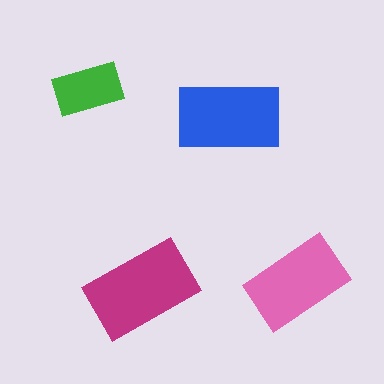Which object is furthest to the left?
The green rectangle is leftmost.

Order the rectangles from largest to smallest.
the magenta one, the blue one, the pink one, the green one.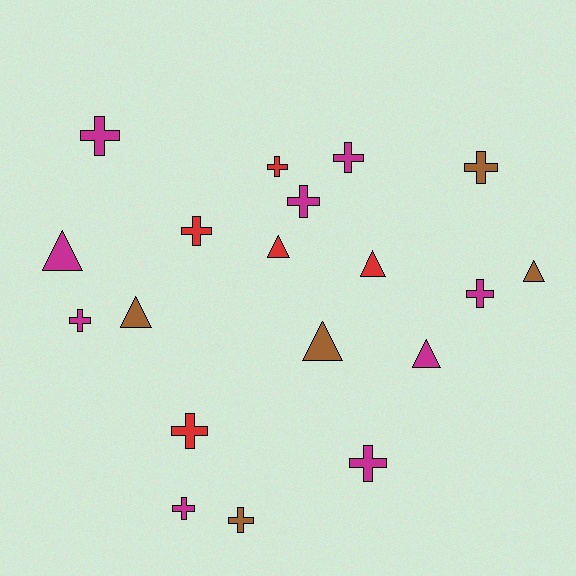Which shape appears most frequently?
Cross, with 12 objects.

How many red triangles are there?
There are 2 red triangles.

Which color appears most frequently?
Magenta, with 9 objects.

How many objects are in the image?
There are 19 objects.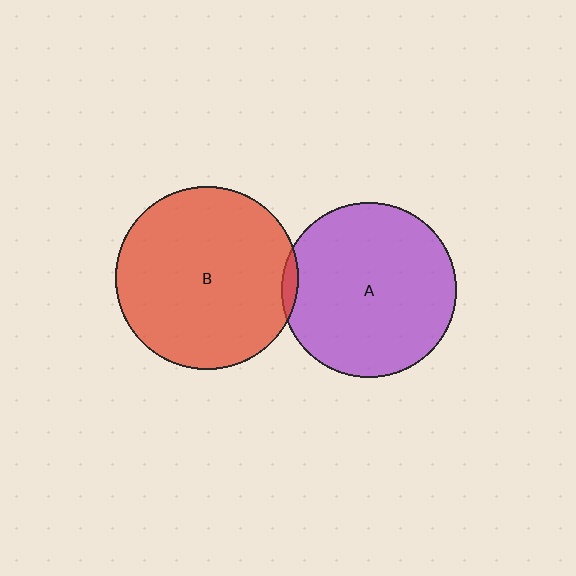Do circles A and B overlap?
Yes.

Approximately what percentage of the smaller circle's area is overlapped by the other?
Approximately 5%.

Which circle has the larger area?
Circle B (red).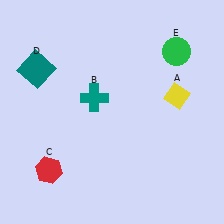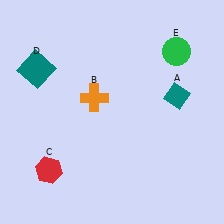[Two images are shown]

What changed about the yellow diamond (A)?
In Image 1, A is yellow. In Image 2, it changed to teal.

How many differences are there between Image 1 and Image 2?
There are 2 differences between the two images.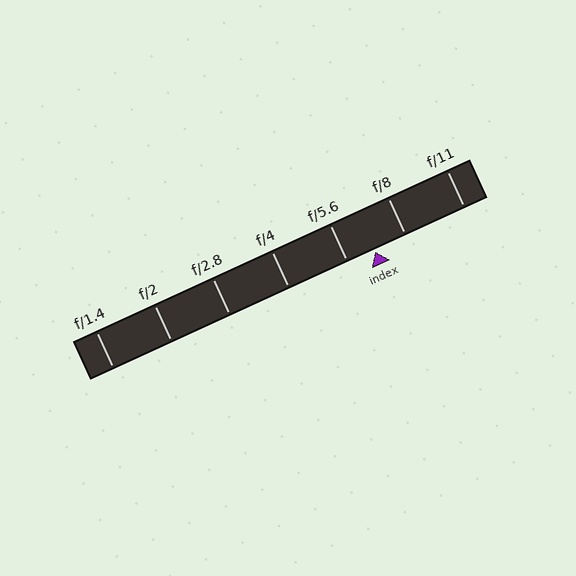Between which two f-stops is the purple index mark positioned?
The index mark is between f/5.6 and f/8.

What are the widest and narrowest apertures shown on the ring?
The widest aperture shown is f/1.4 and the narrowest is f/11.